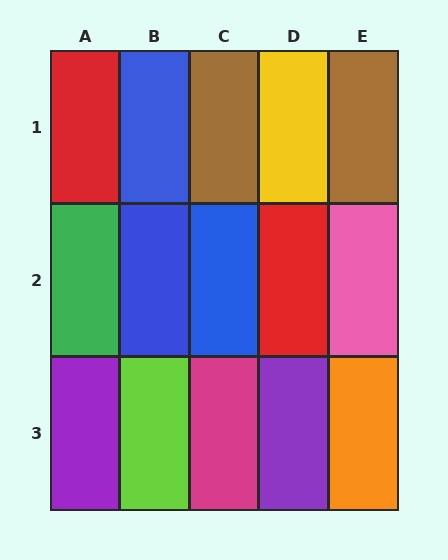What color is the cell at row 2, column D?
Red.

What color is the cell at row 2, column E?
Pink.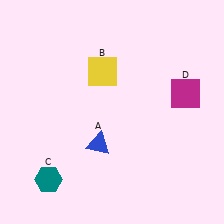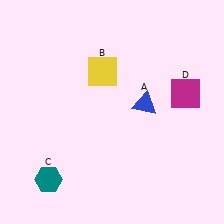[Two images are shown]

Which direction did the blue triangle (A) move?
The blue triangle (A) moved right.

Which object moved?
The blue triangle (A) moved right.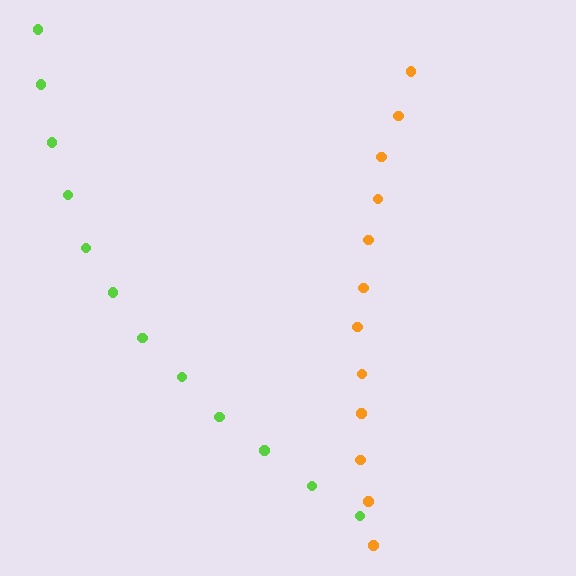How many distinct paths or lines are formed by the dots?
There are 2 distinct paths.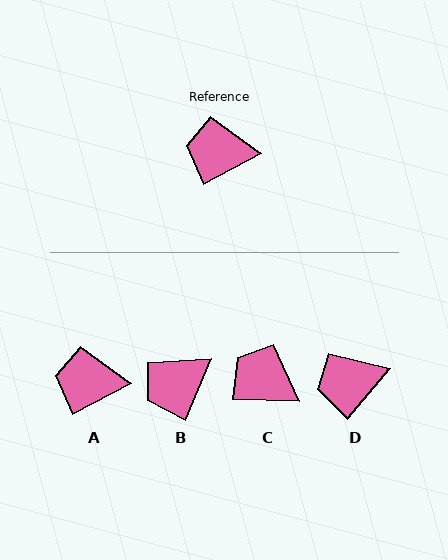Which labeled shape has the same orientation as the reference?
A.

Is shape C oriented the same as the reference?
No, it is off by about 29 degrees.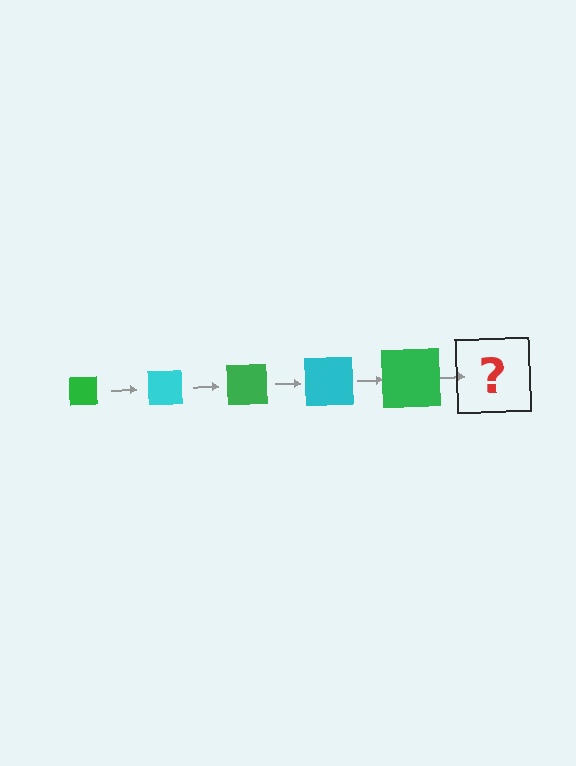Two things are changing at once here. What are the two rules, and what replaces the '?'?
The two rules are that the square grows larger each step and the color cycles through green and cyan. The '?' should be a cyan square, larger than the previous one.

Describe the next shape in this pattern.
It should be a cyan square, larger than the previous one.